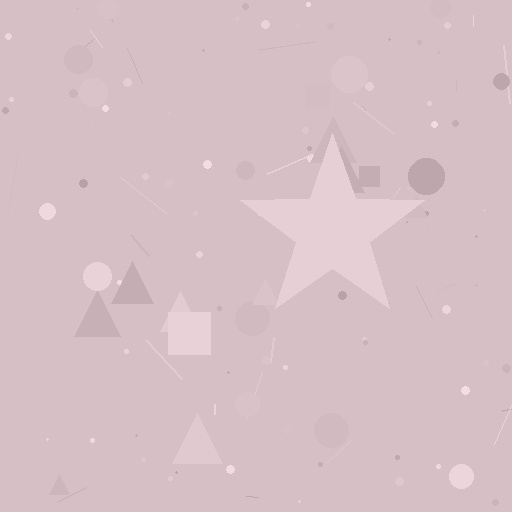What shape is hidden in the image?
A star is hidden in the image.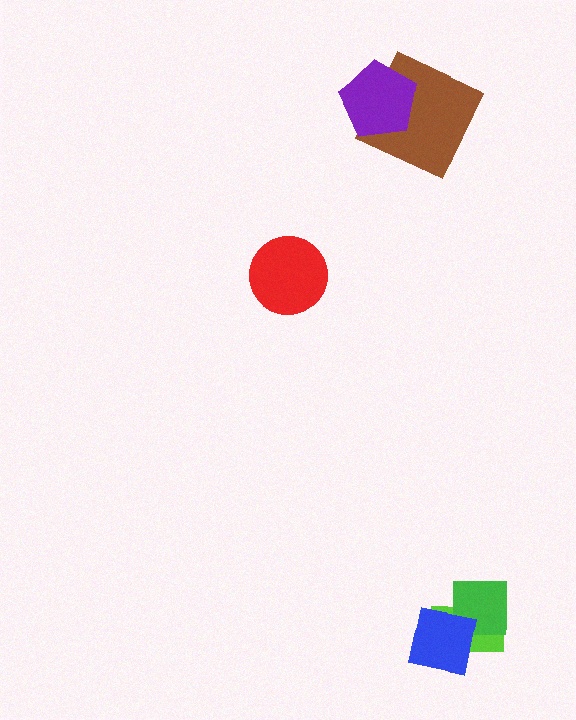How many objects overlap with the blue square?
2 objects overlap with the blue square.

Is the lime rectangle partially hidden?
Yes, it is partially covered by another shape.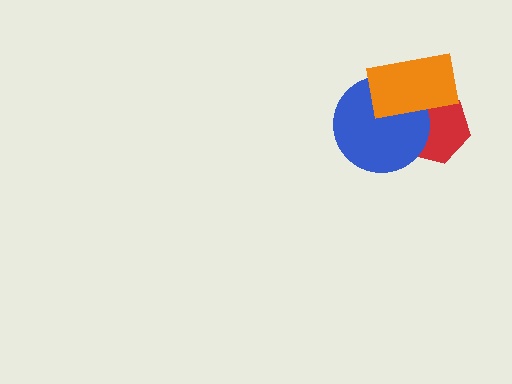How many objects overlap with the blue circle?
2 objects overlap with the blue circle.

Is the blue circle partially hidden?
Yes, it is partially covered by another shape.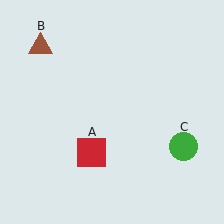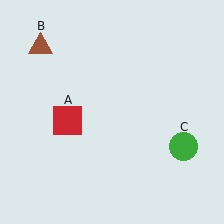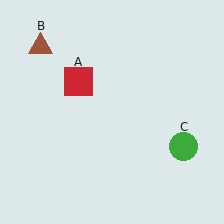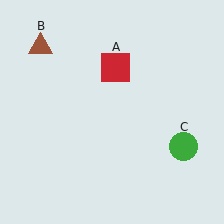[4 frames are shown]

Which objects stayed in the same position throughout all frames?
Brown triangle (object B) and green circle (object C) remained stationary.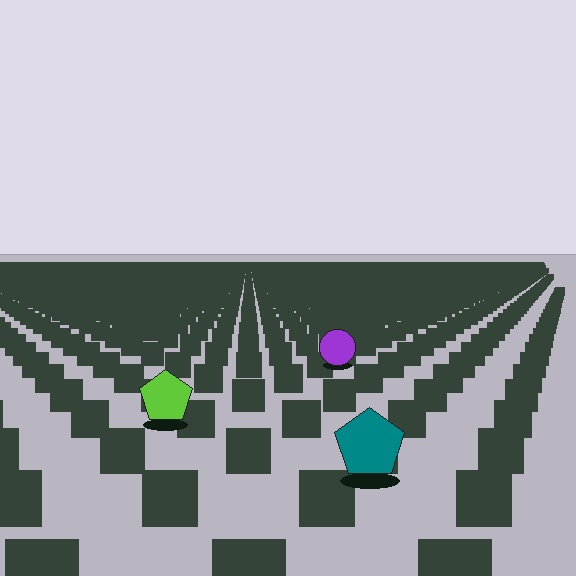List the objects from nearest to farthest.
From nearest to farthest: the teal pentagon, the lime pentagon, the purple circle.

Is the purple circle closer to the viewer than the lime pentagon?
No. The lime pentagon is closer — you can tell from the texture gradient: the ground texture is coarser near it.